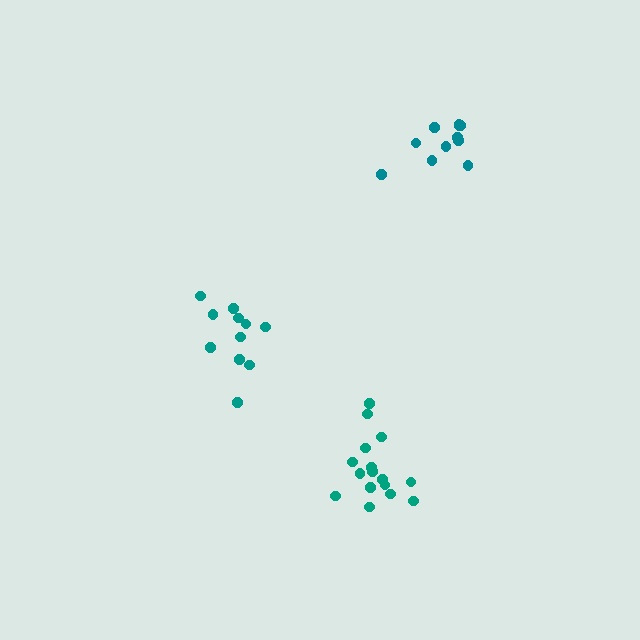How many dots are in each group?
Group 1: 11 dots, Group 2: 16 dots, Group 3: 11 dots (38 total).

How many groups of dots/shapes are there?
There are 3 groups.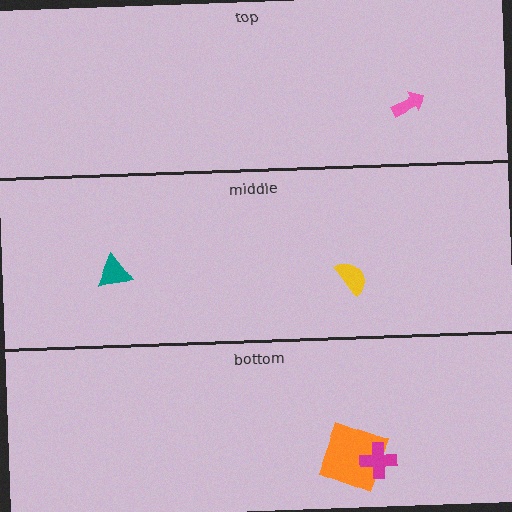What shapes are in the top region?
The pink arrow.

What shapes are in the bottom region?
The orange square, the magenta cross.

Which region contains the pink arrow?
The top region.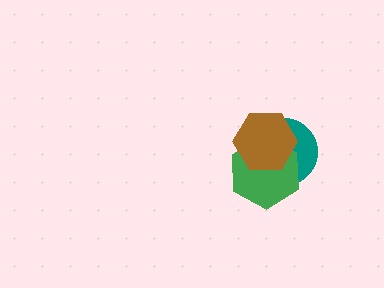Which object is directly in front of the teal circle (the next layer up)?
The green hexagon is directly in front of the teal circle.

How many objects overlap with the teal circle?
2 objects overlap with the teal circle.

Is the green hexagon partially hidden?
Yes, it is partially covered by another shape.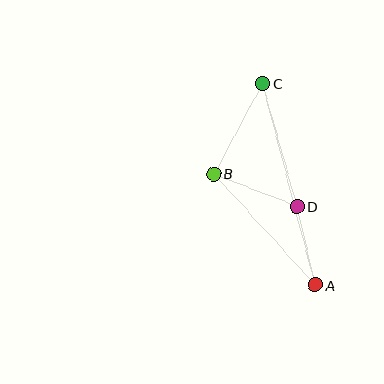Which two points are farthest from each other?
Points A and C are farthest from each other.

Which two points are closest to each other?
Points A and D are closest to each other.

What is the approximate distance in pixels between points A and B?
The distance between A and B is approximately 151 pixels.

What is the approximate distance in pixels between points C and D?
The distance between C and D is approximately 128 pixels.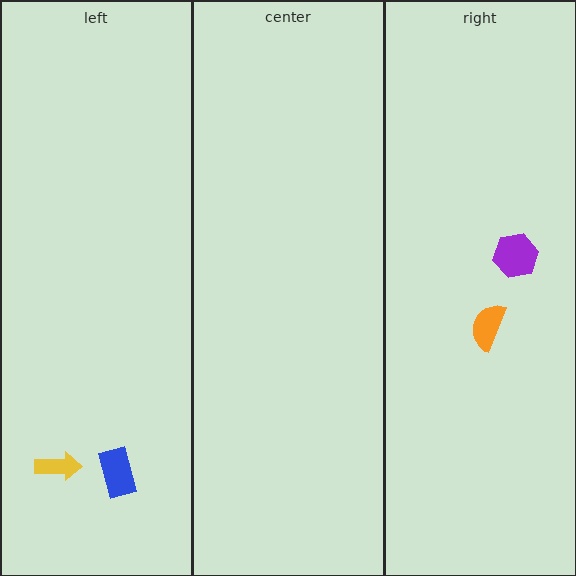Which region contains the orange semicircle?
The right region.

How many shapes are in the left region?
2.